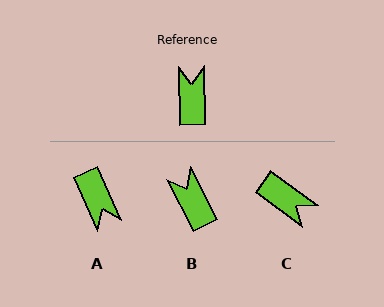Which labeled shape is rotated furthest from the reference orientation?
A, about 157 degrees away.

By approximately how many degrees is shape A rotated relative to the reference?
Approximately 157 degrees clockwise.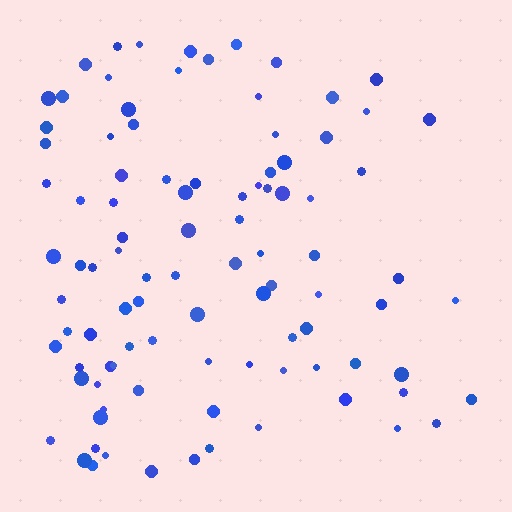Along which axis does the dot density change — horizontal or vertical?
Horizontal.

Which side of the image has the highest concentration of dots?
The left.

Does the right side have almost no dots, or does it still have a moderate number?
Still a moderate number, just noticeably fewer than the left.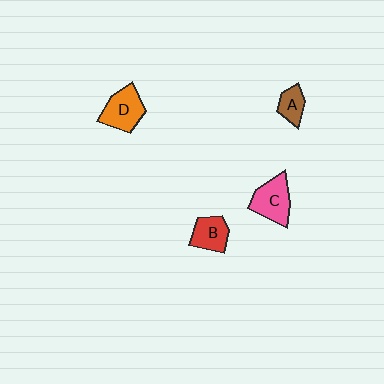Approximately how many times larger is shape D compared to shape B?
Approximately 1.3 times.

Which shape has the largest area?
Shape C (pink).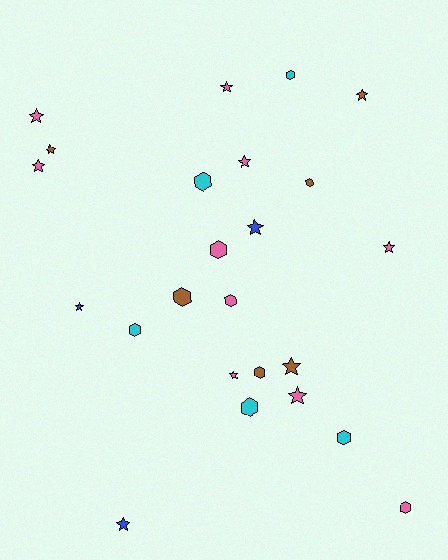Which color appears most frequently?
Pink, with 10 objects.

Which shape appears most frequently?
Star, with 13 objects.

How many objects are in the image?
There are 24 objects.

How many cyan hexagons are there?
There are 5 cyan hexagons.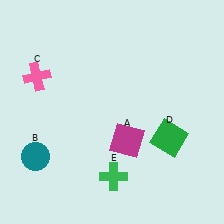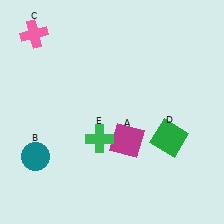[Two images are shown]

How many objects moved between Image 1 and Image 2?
2 objects moved between the two images.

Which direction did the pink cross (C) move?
The pink cross (C) moved up.